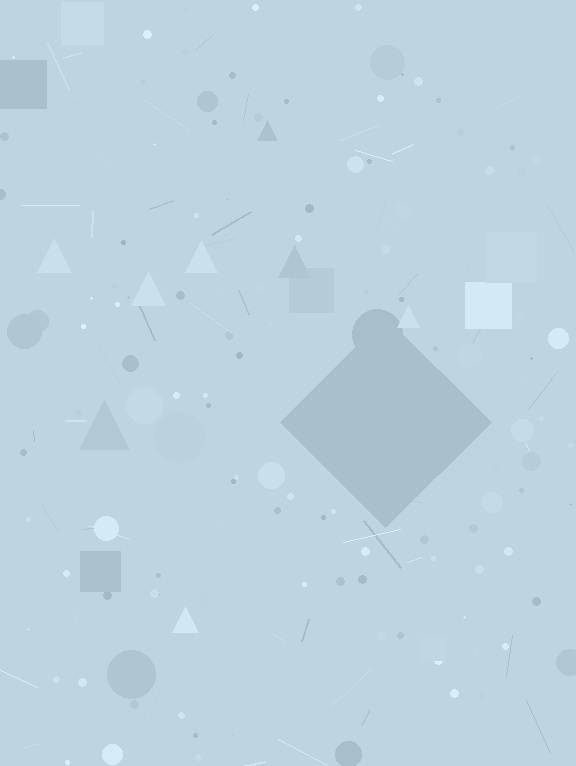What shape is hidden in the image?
A diamond is hidden in the image.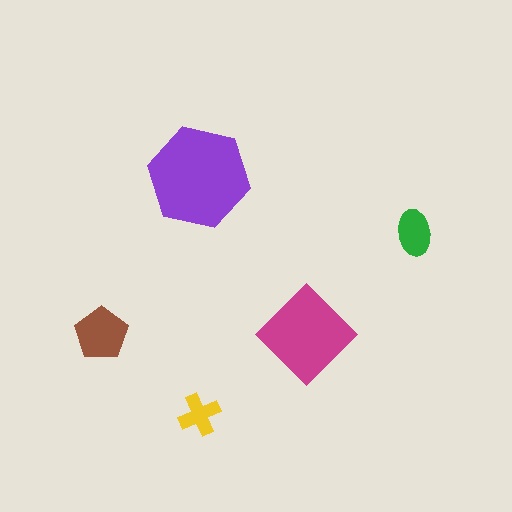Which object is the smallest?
The yellow cross.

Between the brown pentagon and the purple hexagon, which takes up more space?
The purple hexagon.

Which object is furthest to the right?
The green ellipse is rightmost.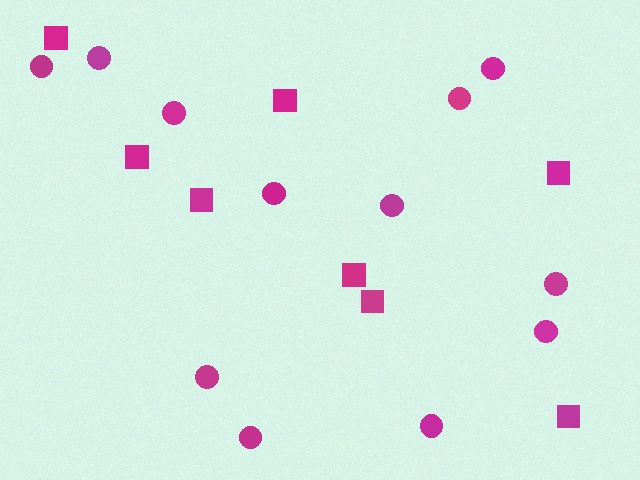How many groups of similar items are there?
There are 2 groups: one group of circles (12) and one group of squares (8).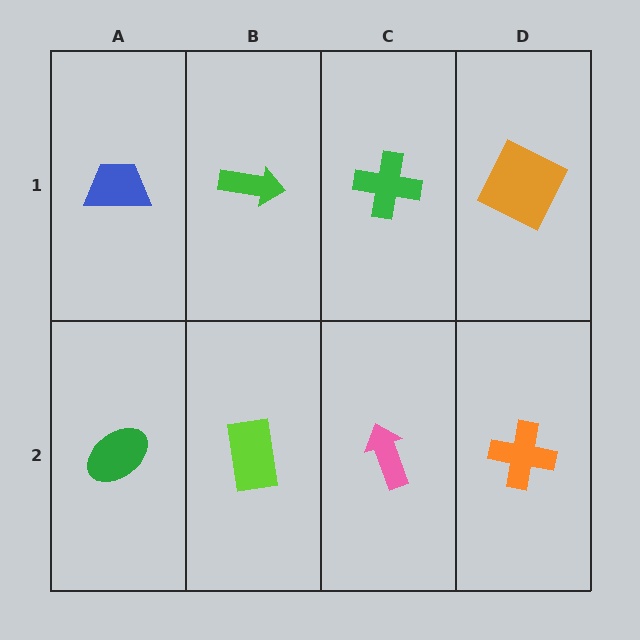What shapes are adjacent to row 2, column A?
A blue trapezoid (row 1, column A), a lime rectangle (row 2, column B).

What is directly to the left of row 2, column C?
A lime rectangle.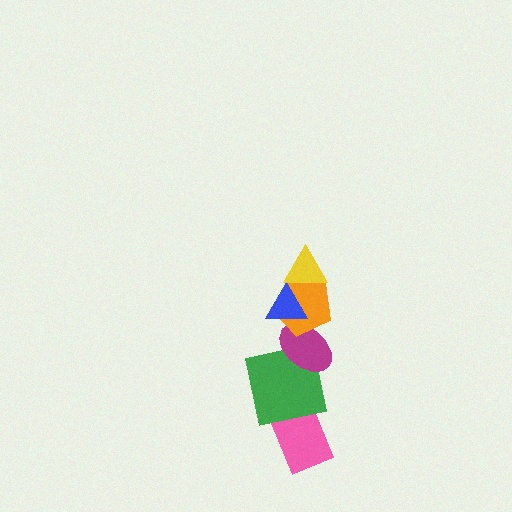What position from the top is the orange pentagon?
The orange pentagon is 3rd from the top.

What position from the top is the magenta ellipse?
The magenta ellipse is 4th from the top.